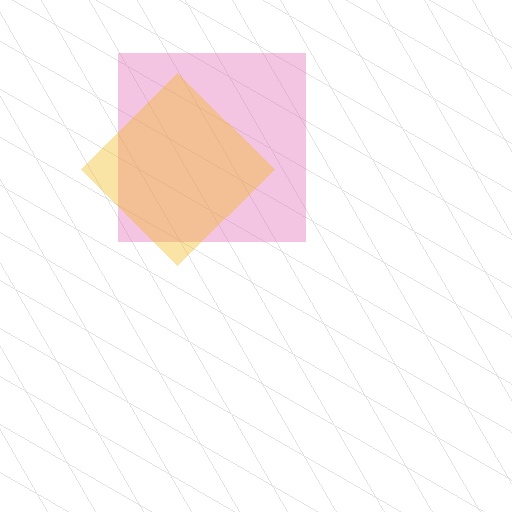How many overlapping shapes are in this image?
There are 2 overlapping shapes in the image.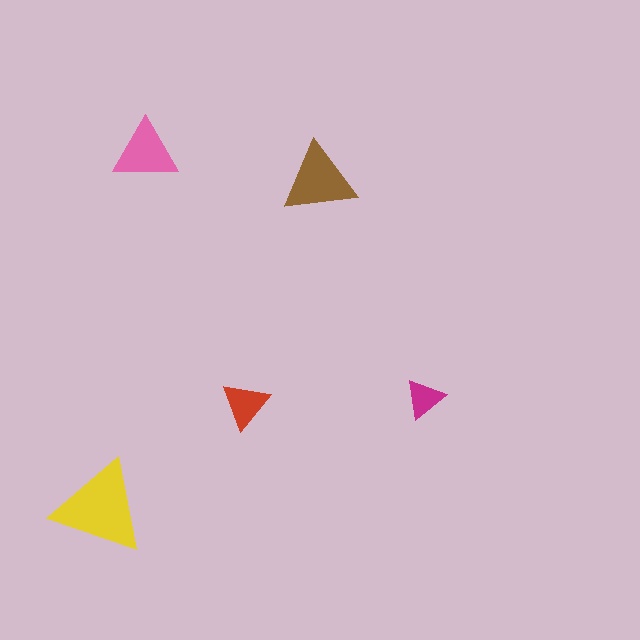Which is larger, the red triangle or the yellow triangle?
The yellow one.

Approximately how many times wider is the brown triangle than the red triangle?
About 1.5 times wider.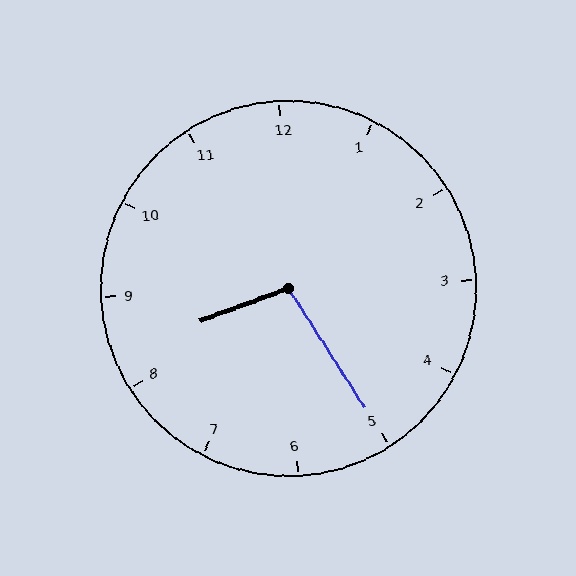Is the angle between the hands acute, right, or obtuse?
It is obtuse.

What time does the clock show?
8:25.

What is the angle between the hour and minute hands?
Approximately 102 degrees.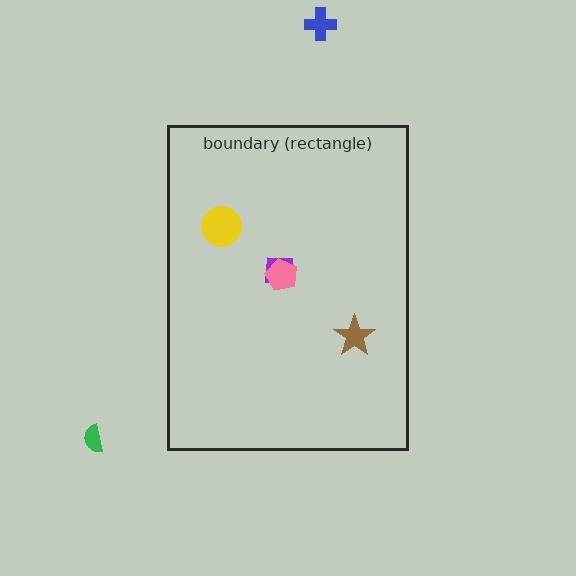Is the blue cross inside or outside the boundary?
Outside.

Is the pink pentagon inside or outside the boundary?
Inside.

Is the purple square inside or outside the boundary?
Inside.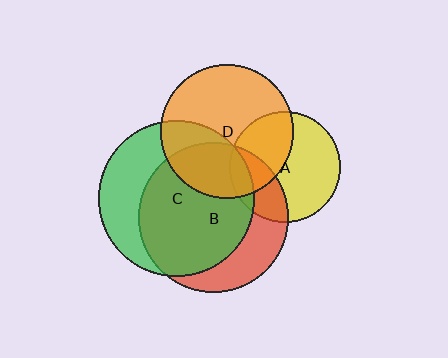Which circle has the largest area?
Circle C (green).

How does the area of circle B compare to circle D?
Approximately 1.3 times.